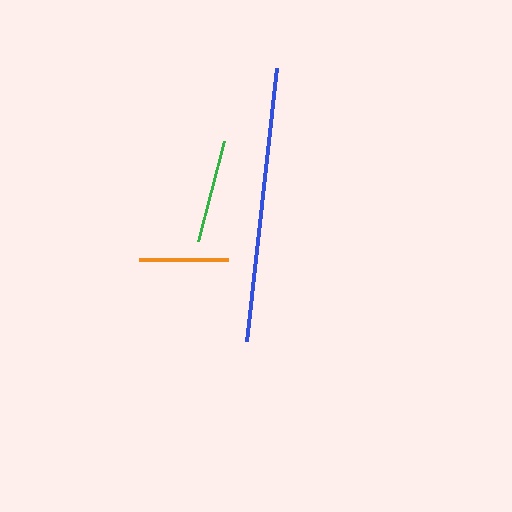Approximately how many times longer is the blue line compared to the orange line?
The blue line is approximately 3.1 times the length of the orange line.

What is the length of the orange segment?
The orange segment is approximately 89 pixels long.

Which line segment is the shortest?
The orange line is the shortest at approximately 89 pixels.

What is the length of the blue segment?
The blue segment is approximately 274 pixels long.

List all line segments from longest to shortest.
From longest to shortest: blue, green, orange.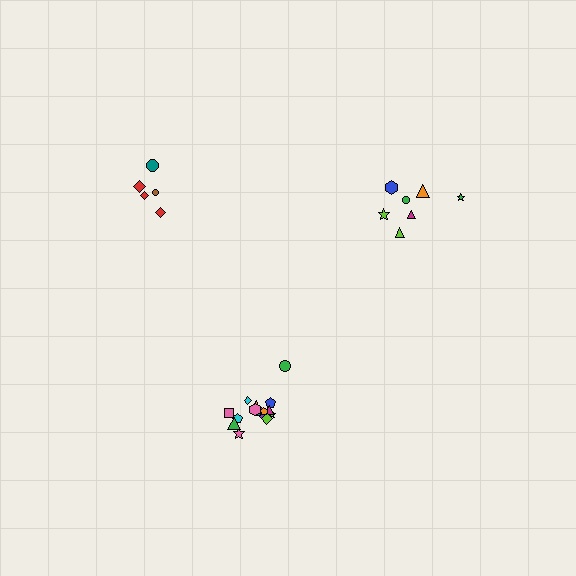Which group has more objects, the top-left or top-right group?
The top-right group.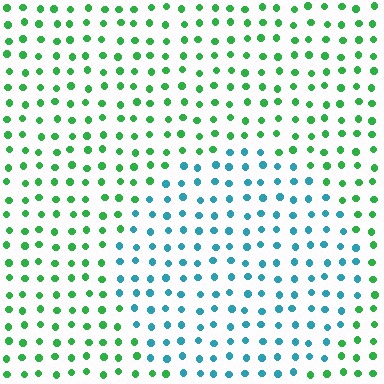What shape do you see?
I see a circle.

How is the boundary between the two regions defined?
The boundary is defined purely by a slight shift in hue (about 57 degrees). Spacing, size, and orientation are identical on both sides.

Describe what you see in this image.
The image is filled with small green elements in a uniform arrangement. A circle-shaped region is visible where the elements are tinted to a slightly different hue, forming a subtle color boundary.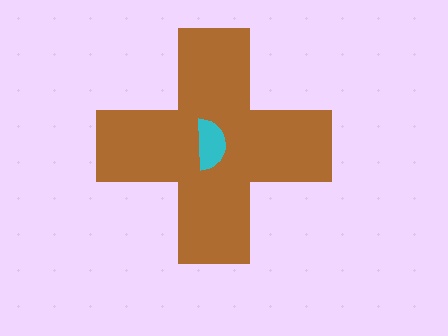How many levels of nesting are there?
2.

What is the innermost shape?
The cyan semicircle.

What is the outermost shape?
The brown cross.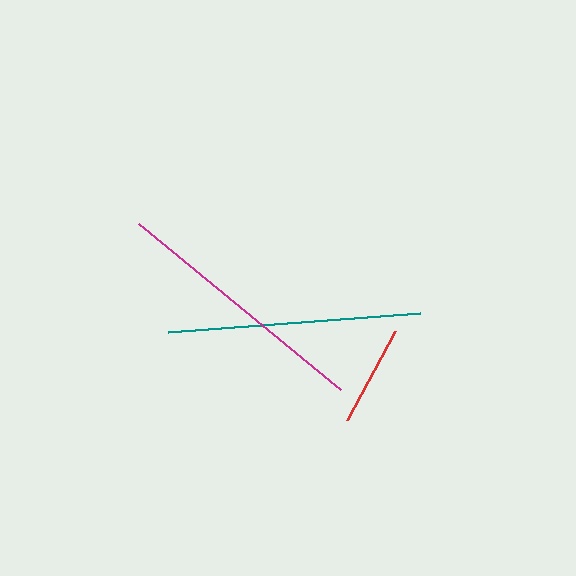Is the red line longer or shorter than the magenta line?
The magenta line is longer than the red line.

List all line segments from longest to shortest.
From longest to shortest: magenta, teal, red.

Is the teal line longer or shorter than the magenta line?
The magenta line is longer than the teal line.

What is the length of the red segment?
The red segment is approximately 101 pixels long.